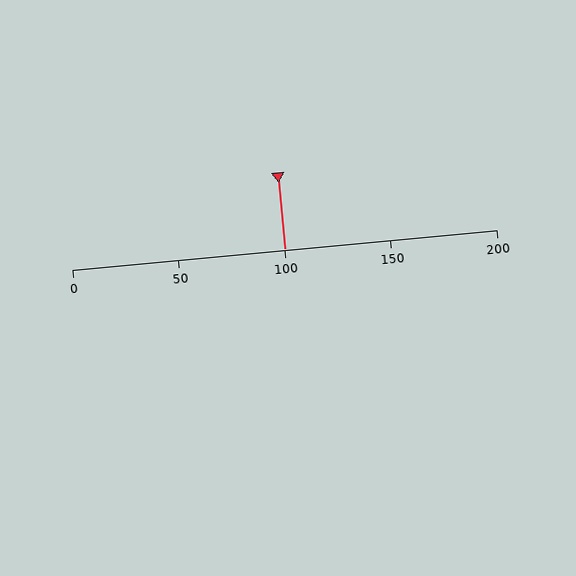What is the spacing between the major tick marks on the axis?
The major ticks are spaced 50 apart.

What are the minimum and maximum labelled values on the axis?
The axis runs from 0 to 200.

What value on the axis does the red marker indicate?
The marker indicates approximately 100.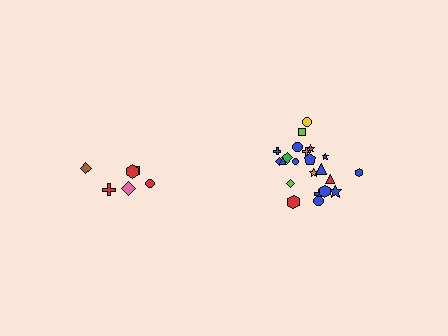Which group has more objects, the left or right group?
The right group.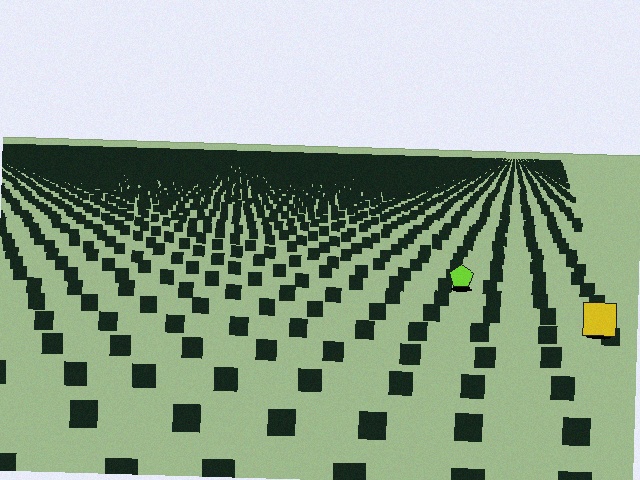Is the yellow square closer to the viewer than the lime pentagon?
Yes. The yellow square is closer — you can tell from the texture gradient: the ground texture is coarser near it.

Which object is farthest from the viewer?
The lime pentagon is farthest from the viewer. It appears smaller and the ground texture around it is denser.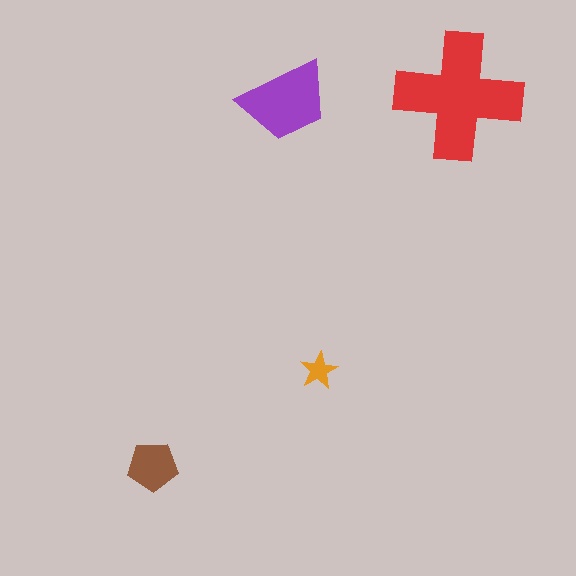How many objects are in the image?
There are 4 objects in the image.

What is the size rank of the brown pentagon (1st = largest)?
3rd.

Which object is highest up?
The red cross is topmost.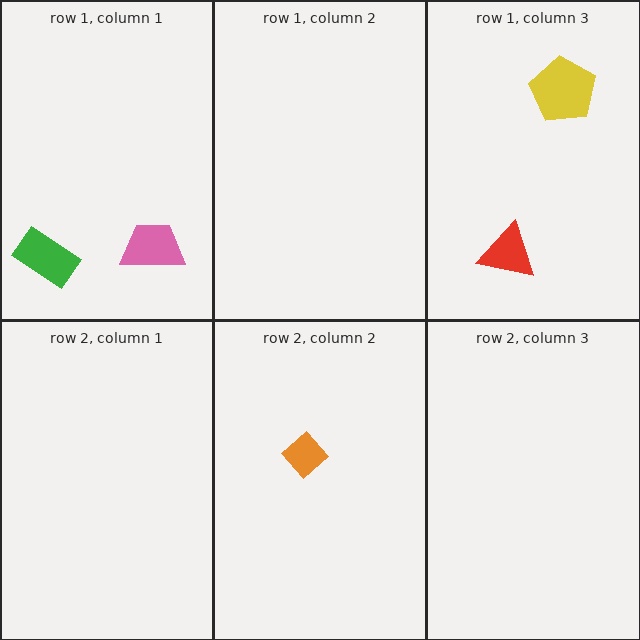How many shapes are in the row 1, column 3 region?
2.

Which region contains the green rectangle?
The row 1, column 1 region.